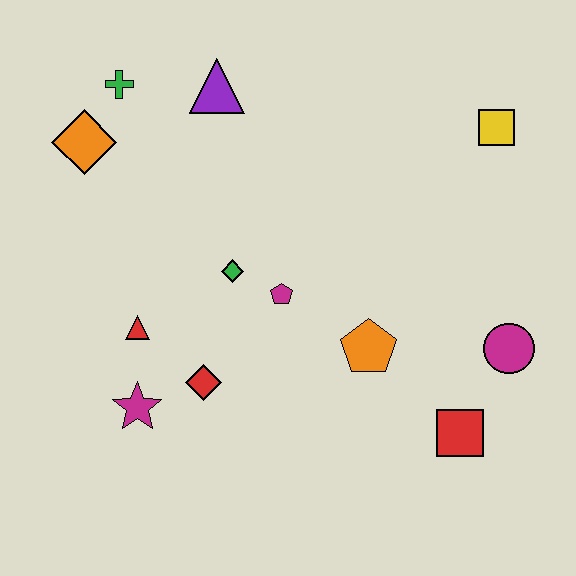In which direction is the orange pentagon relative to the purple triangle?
The orange pentagon is below the purple triangle.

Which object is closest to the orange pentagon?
The magenta pentagon is closest to the orange pentagon.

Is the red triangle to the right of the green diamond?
No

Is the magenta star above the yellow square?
No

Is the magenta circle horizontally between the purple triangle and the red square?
No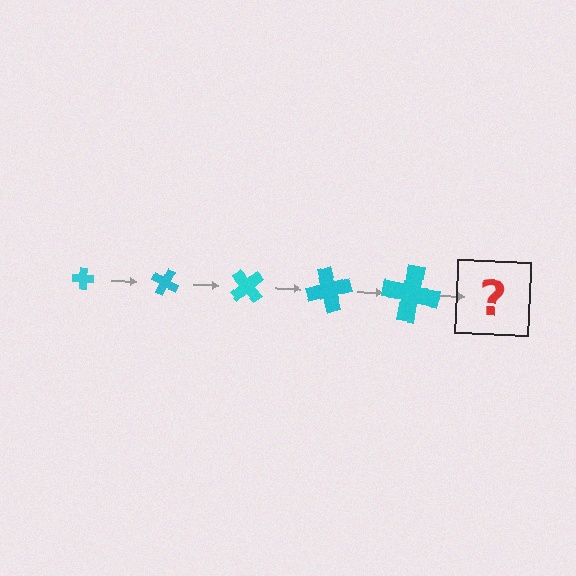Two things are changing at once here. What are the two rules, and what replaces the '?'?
The two rules are that the cross grows larger each step and it rotates 25 degrees each step. The '?' should be a cross, larger than the previous one and rotated 125 degrees from the start.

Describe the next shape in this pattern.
It should be a cross, larger than the previous one and rotated 125 degrees from the start.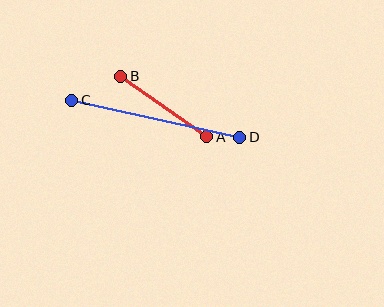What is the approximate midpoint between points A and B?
The midpoint is at approximately (164, 106) pixels.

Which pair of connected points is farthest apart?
Points C and D are farthest apart.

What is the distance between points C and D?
The distance is approximately 172 pixels.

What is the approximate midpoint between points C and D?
The midpoint is at approximately (156, 119) pixels.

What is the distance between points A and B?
The distance is approximately 105 pixels.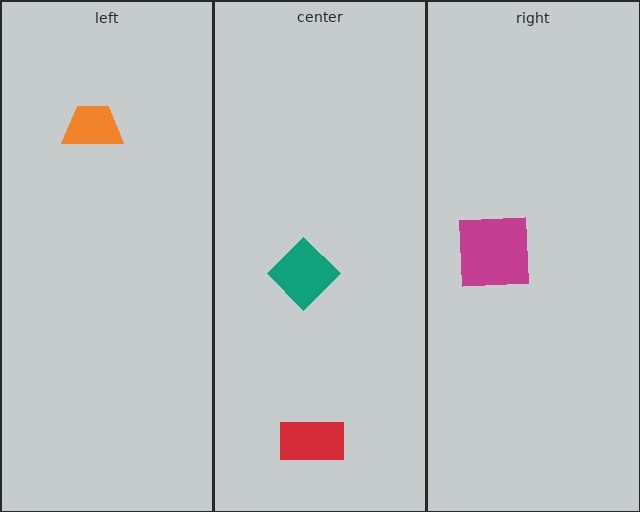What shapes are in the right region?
The magenta square.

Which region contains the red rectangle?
The center region.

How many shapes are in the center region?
2.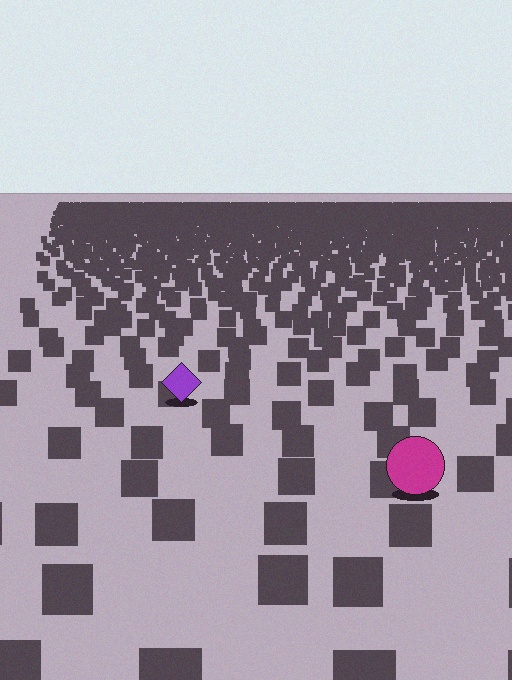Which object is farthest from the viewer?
The purple diamond is farthest from the viewer. It appears smaller and the ground texture around it is denser.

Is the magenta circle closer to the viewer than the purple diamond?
Yes. The magenta circle is closer — you can tell from the texture gradient: the ground texture is coarser near it.